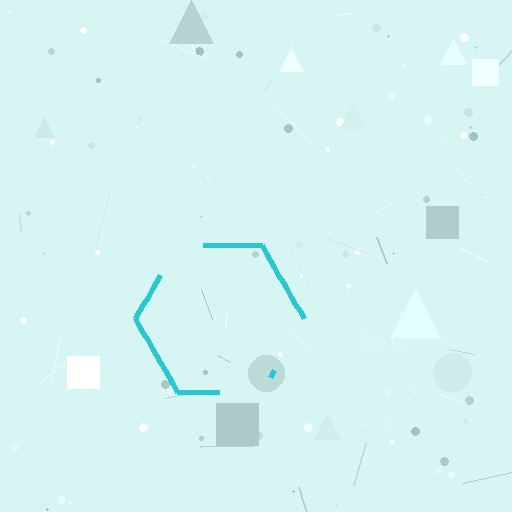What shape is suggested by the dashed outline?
The dashed outline suggests a hexagon.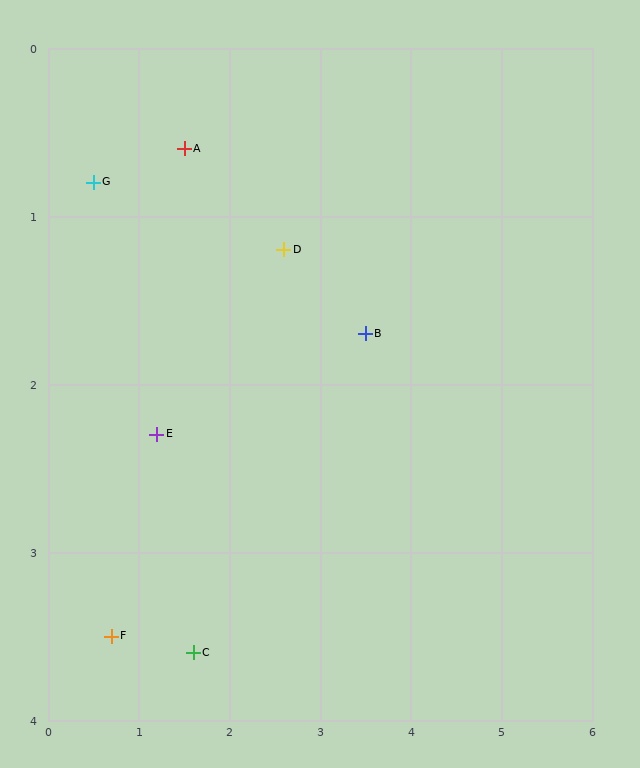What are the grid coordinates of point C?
Point C is at approximately (1.6, 3.6).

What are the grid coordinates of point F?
Point F is at approximately (0.7, 3.5).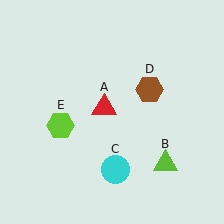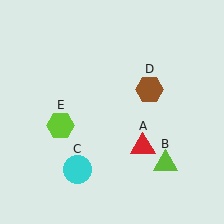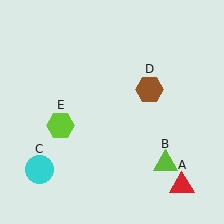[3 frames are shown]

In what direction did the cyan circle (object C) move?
The cyan circle (object C) moved left.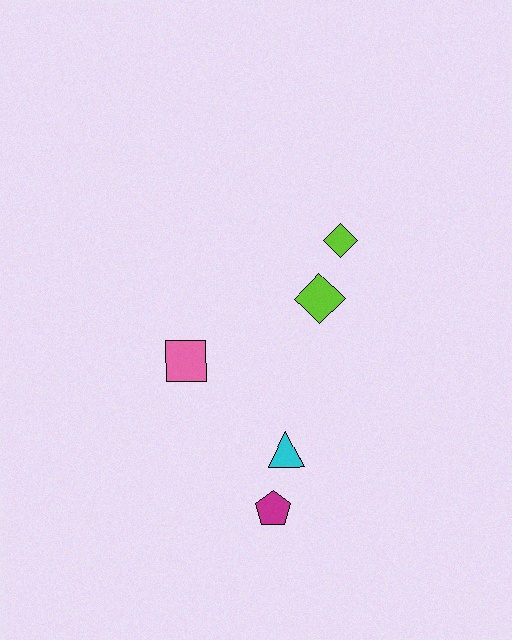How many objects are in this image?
There are 5 objects.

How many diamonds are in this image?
There are 2 diamonds.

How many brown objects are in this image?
There are no brown objects.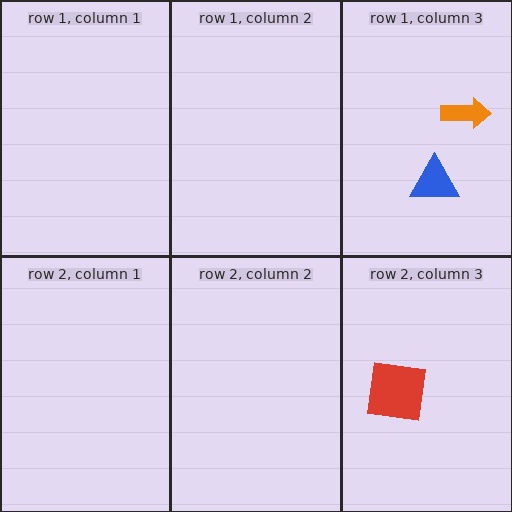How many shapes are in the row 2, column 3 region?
1.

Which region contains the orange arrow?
The row 1, column 3 region.